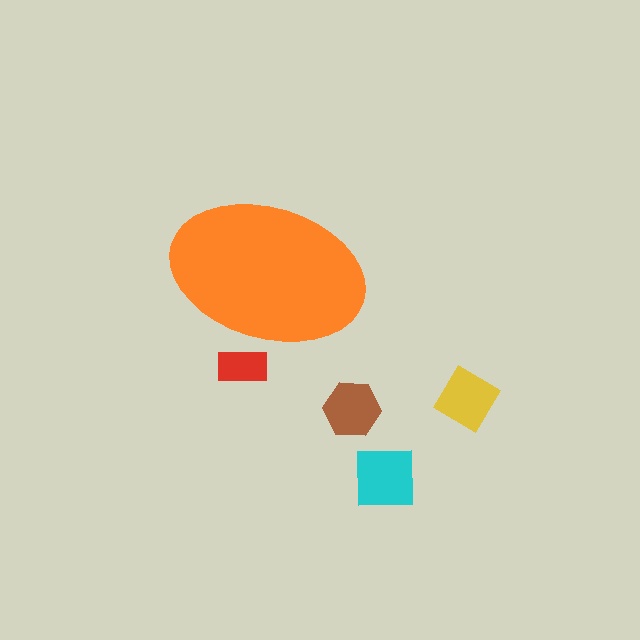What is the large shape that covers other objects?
An orange ellipse.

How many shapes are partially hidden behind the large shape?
1 shape is partially hidden.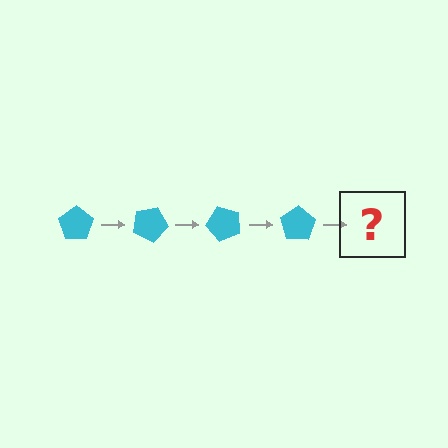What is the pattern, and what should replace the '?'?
The pattern is that the pentagon rotates 25 degrees each step. The '?' should be a cyan pentagon rotated 100 degrees.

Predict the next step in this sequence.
The next step is a cyan pentagon rotated 100 degrees.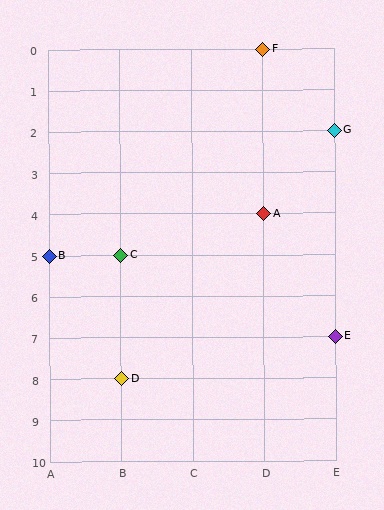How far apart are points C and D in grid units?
Points C and D are 3 rows apart.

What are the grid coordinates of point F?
Point F is at grid coordinates (D, 0).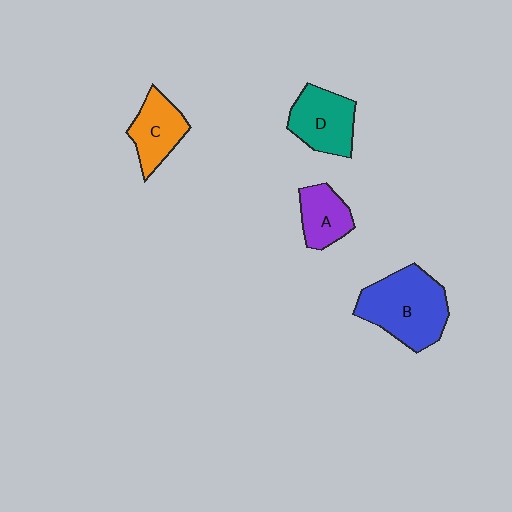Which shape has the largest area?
Shape B (blue).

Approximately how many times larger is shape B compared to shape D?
Approximately 1.5 times.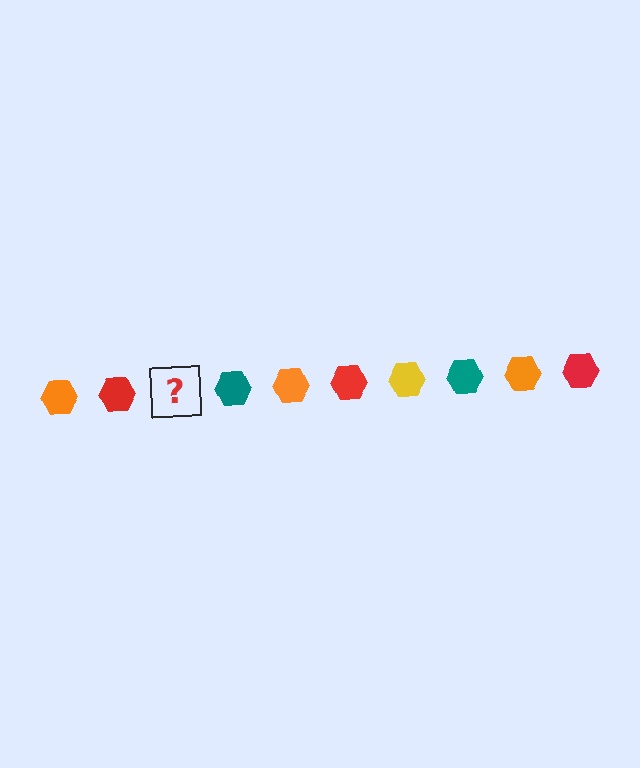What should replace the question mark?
The question mark should be replaced with a yellow hexagon.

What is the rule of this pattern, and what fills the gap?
The rule is that the pattern cycles through orange, red, yellow, teal hexagons. The gap should be filled with a yellow hexagon.